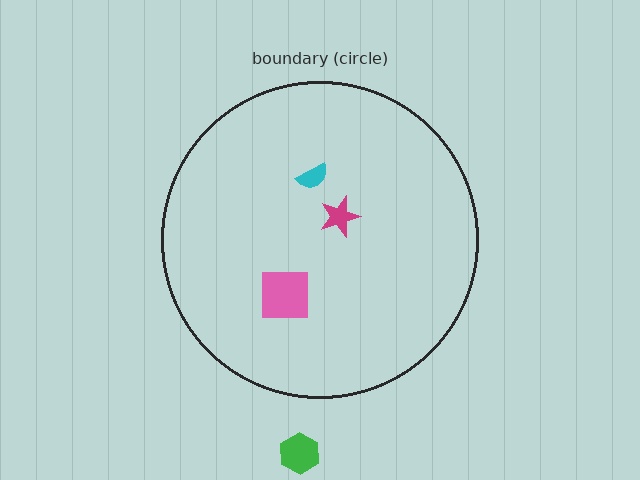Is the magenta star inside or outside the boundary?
Inside.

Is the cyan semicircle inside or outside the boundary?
Inside.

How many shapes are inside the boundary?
3 inside, 1 outside.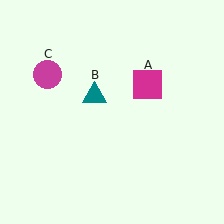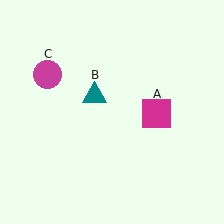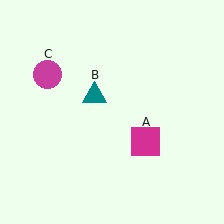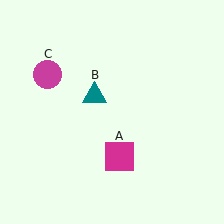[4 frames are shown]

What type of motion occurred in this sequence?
The magenta square (object A) rotated clockwise around the center of the scene.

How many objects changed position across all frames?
1 object changed position: magenta square (object A).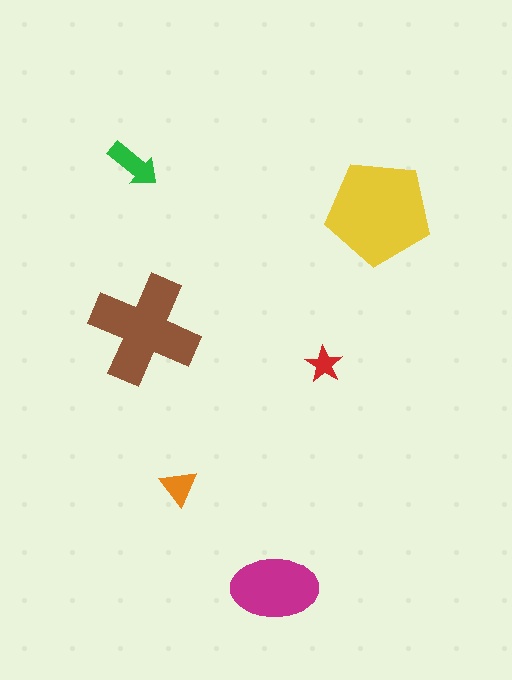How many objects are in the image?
There are 6 objects in the image.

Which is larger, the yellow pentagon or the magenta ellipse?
The yellow pentagon.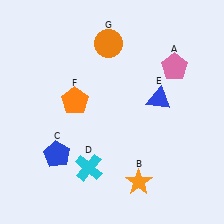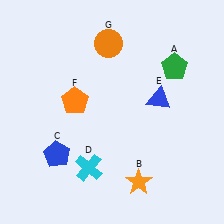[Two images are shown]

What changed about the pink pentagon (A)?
In Image 1, A is pink. In Image 2, it changed to green.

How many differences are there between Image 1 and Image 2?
There is 1 difference between the two images.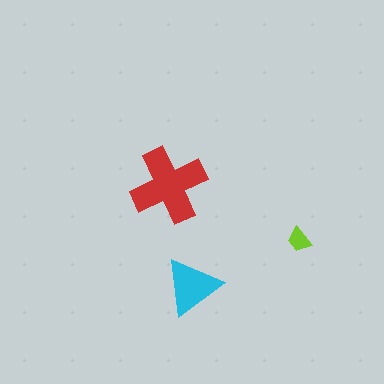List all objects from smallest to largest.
The lime trapezoid, the cyan triangle, the red cross.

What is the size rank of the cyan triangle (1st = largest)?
2nd.